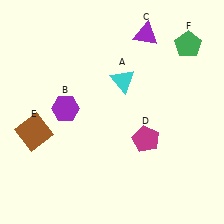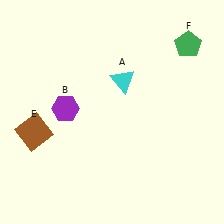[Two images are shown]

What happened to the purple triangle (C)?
The purple triangle (C) was removed in Image 2. It was in the top-right area of Image 1.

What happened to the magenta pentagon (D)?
The magenta pentagon (D) was removed in Image 2. It was in the bottom-right area of Image 1.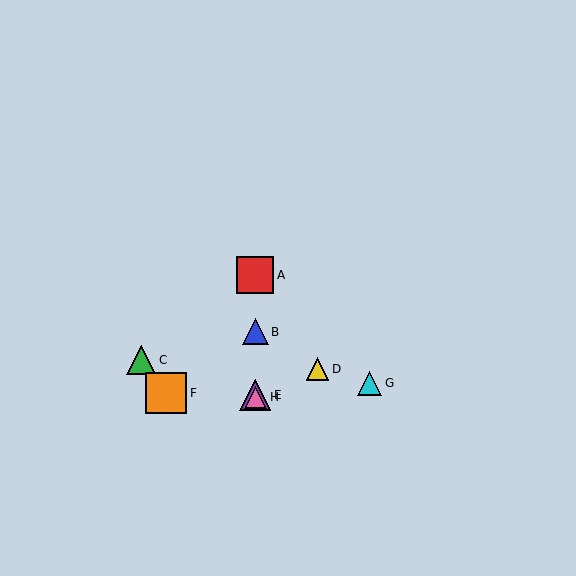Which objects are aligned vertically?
Objects A, B, E, H are aligned vertically.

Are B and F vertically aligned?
No, B is at x≈255 and F is at x≈166.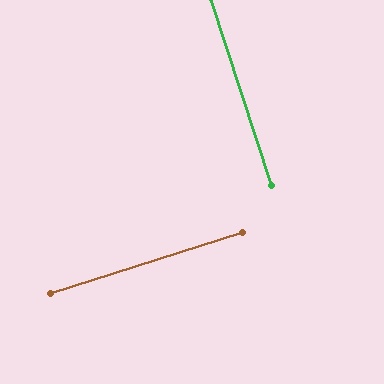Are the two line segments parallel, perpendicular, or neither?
Perpendicular — they meet at approximately 90°.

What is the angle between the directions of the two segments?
Approximately 90 degrees.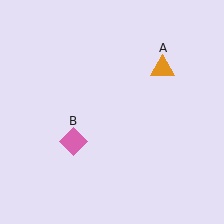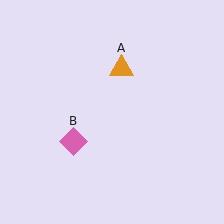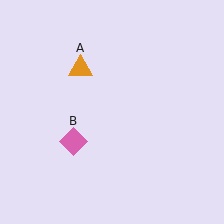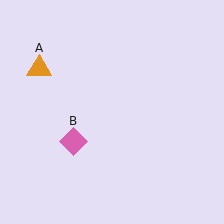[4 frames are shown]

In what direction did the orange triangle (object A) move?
The orange triangle (object A) moved left.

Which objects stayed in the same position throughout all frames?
Pink diamond (object B) remained stationary.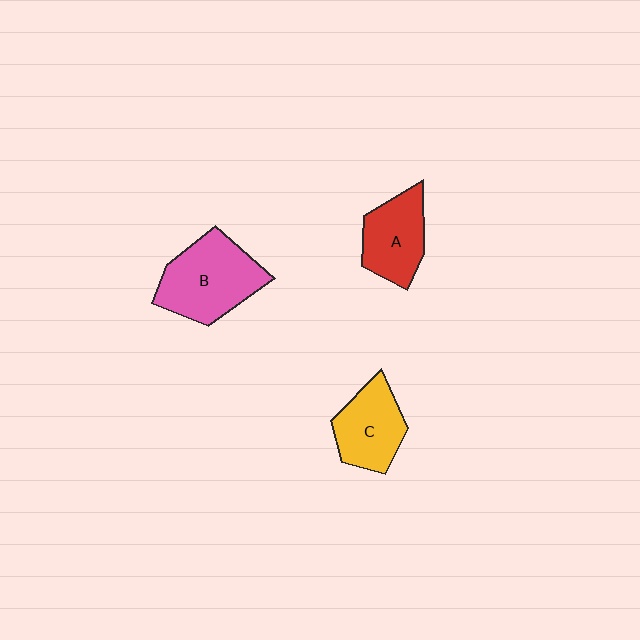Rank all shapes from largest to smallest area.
From largest to smallest: B (pink), C (yellow), A (red).